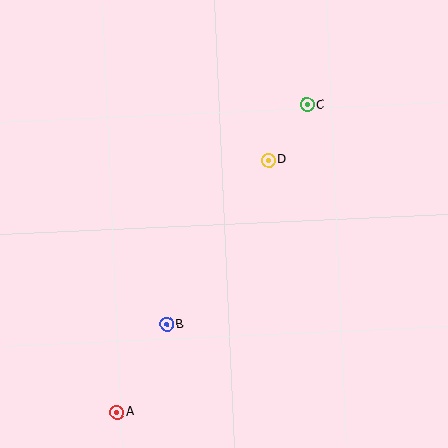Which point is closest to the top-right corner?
Point C is closest to the top-right corner.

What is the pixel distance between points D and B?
The distance between D and B is 193 pixels.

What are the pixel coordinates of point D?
Point D is at (268, 160).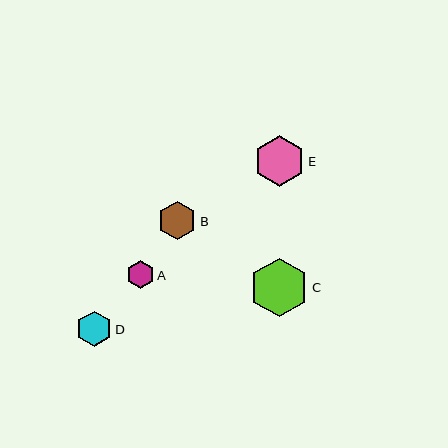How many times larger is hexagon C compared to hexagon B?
Hexagon C is approximately 1.5 times the size of hexagon B.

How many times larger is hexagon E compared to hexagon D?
Hexagon E is approximately 1.5 times the size of hexagon D.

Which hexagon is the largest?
Hexagon C is the largest with a size of approximately 59 pixels.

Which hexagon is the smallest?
Hexagon A is the smallest with a size of approximately 27 pixels.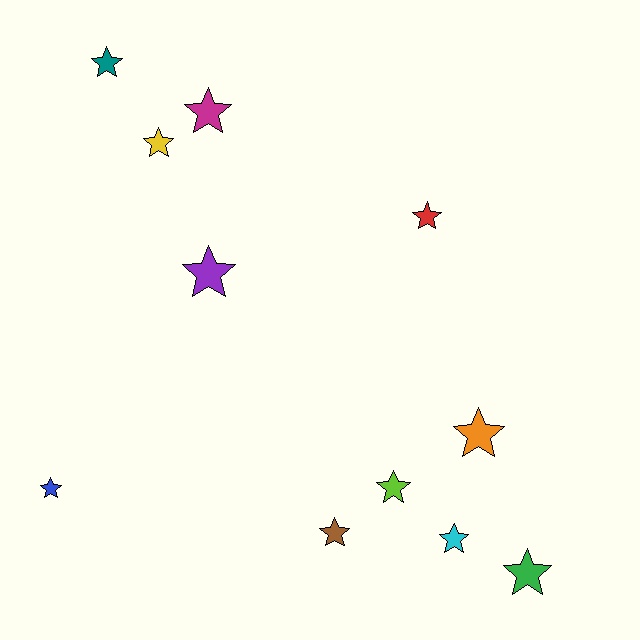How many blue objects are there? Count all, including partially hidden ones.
There is 1 blue object.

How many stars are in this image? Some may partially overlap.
There are 11 stars.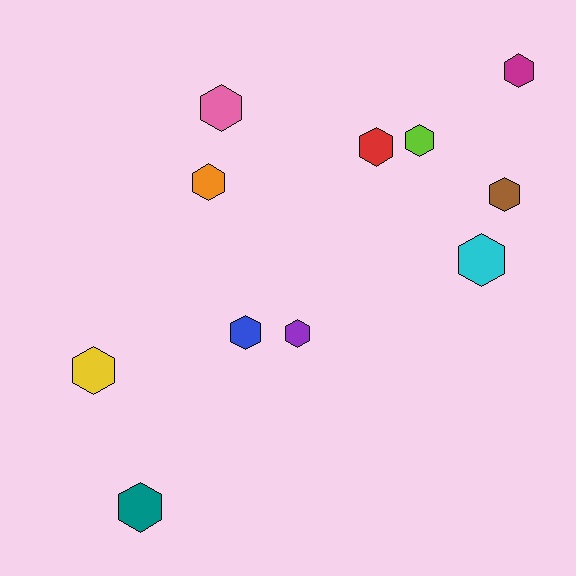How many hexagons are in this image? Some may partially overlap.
There are 11 hexagons.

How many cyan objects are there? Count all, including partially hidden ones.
There is 1 cyan object.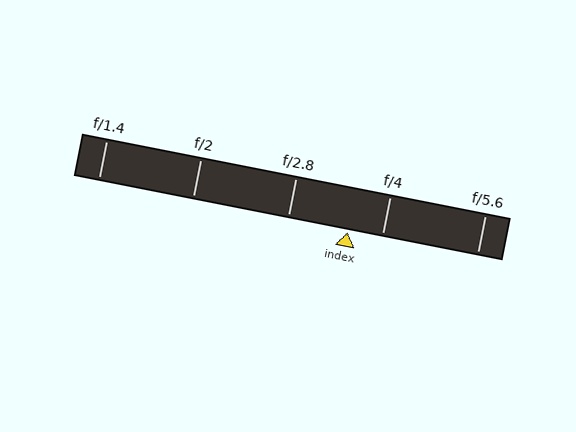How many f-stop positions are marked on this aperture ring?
There are 5 f-stop positions marked.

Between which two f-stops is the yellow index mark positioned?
The index mark is between f/2.8 and f/4.